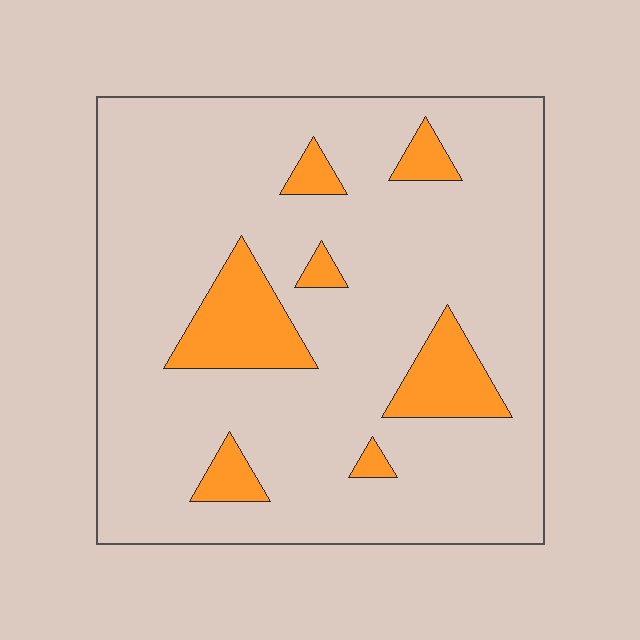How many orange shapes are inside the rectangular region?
7.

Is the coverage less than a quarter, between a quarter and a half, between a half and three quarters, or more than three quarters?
Less than a quarter.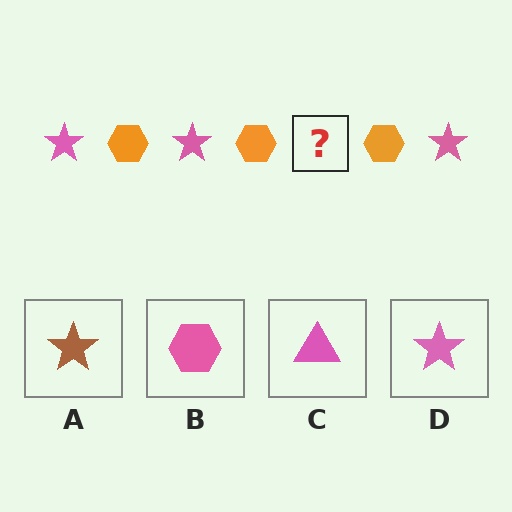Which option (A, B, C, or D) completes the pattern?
D.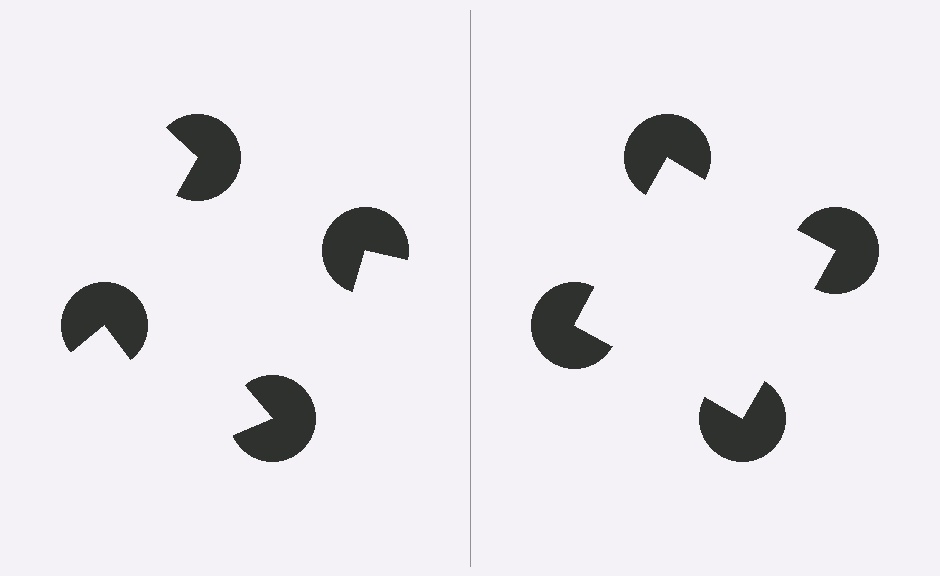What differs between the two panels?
The pac-man discs are positioned identically on both sides; only the wedge orientations differ. On the right they align to a square; on the left they are misaligned.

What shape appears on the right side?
An illusory square.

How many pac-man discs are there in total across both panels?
8 — 4 on each side.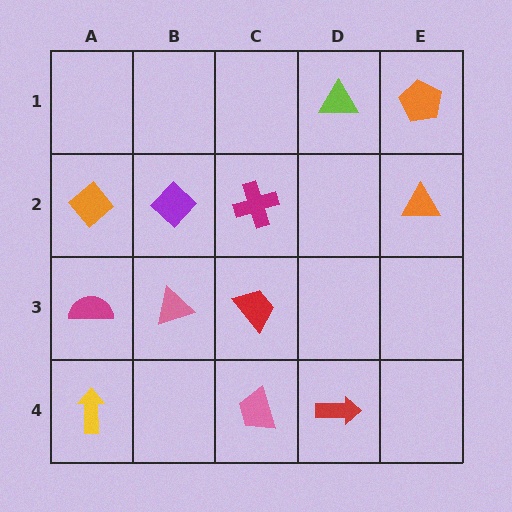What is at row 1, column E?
An orange pentagon.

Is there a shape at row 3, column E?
No, that cell is empty.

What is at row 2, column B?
A purple diamond.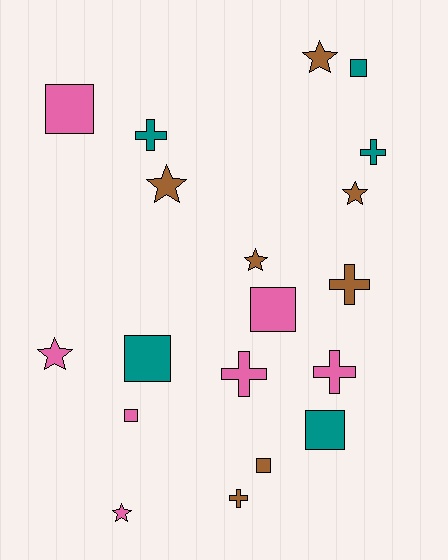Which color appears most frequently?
Brown, with 7 objects.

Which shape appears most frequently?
Square, with 7 objects.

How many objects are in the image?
There are 19 objects.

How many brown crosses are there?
There are 2 brown crosses.